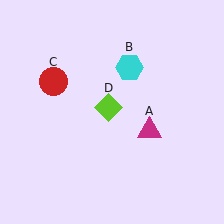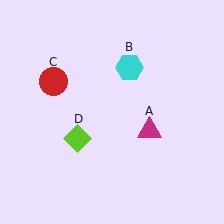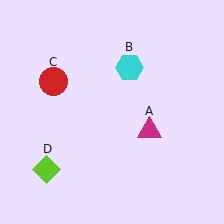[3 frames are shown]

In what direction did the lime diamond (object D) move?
The lime diamond (object D) moved down and to the left.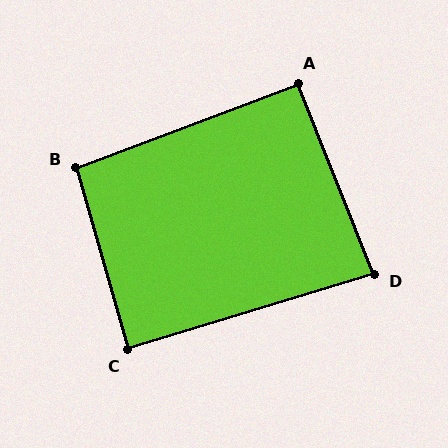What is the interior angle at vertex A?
Approximately 91 degrees (approximately right).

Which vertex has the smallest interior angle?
D, at approximately 85 degrees.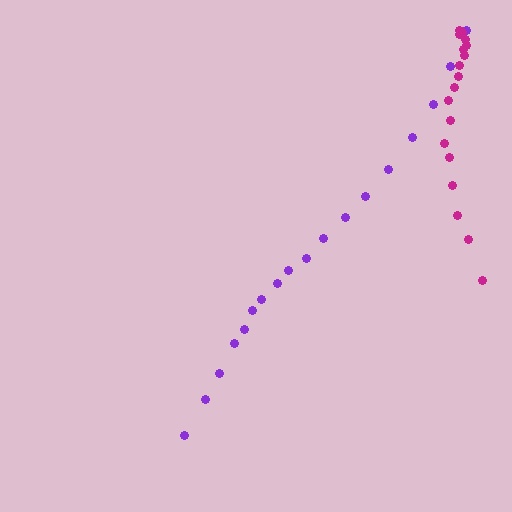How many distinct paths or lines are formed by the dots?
There are 2 distinct paths.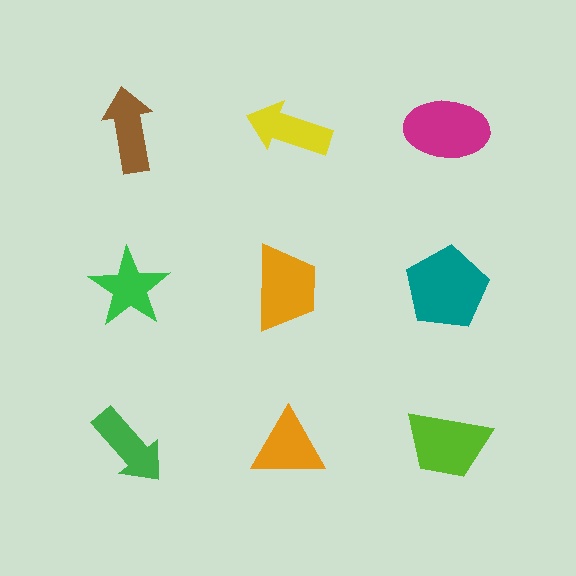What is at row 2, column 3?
A teal pentagon.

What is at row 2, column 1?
A green star.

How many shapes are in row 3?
3 shapes.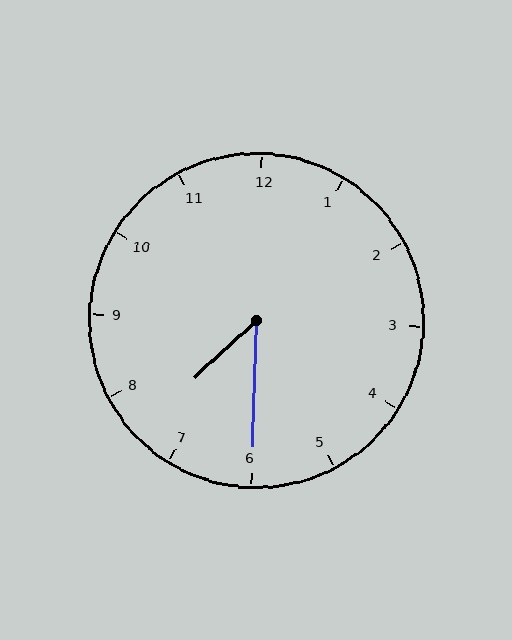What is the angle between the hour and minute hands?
Approximately 45 degrees.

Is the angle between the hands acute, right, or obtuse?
It is acute.